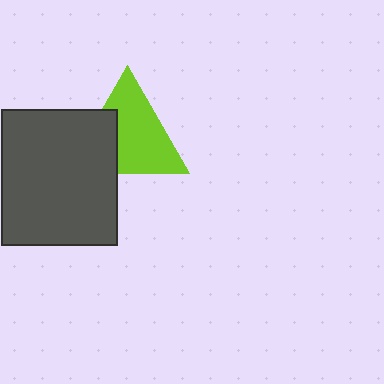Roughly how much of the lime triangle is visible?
Most of it is visible (roughly 68%).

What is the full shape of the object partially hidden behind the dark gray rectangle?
The partially hidden object is a lime triangle.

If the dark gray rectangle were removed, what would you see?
You would see the complete lime triangle.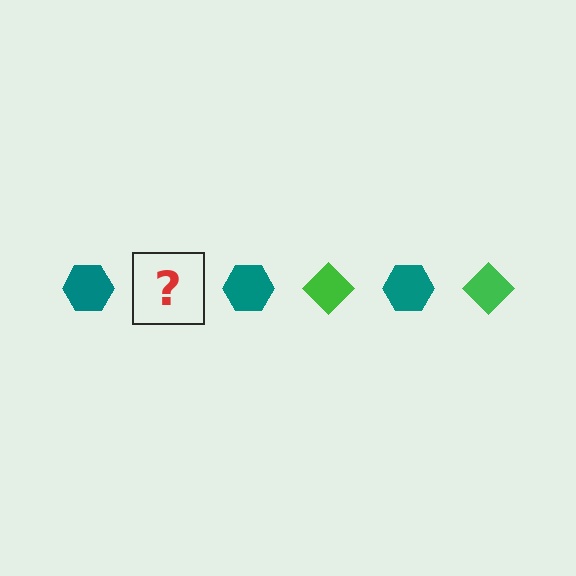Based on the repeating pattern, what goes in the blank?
The blank should be a green diamond.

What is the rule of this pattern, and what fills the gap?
The rule is that the pattern alternates between teal hexagon and green diamond. The gap should be filled with a green diamond.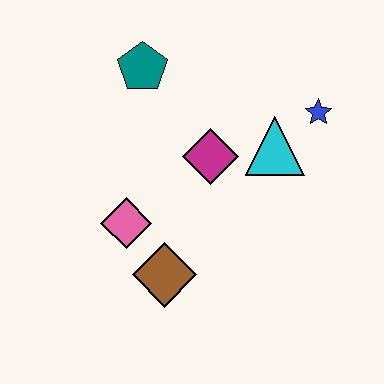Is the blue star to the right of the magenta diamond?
Yes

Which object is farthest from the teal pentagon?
The brown diamond is farthest from the teal pentagon.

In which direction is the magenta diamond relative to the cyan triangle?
The magenta diamond is to the left of the cyan triangle.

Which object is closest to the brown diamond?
The pink diamond is closest to the brown diamond.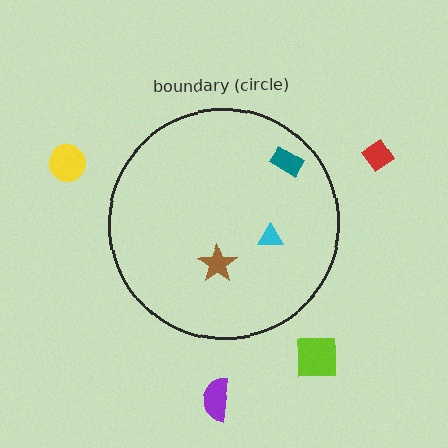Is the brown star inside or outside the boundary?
Inside.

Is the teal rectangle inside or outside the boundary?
Inside.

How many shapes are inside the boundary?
3 inside, 4 outside.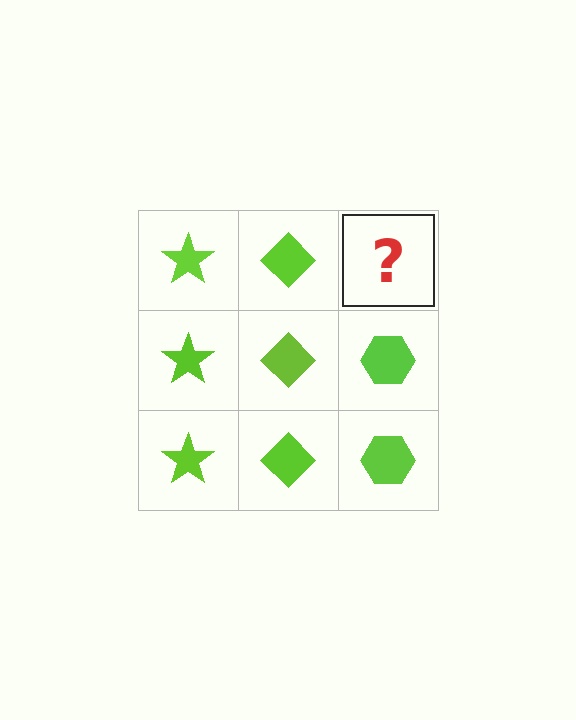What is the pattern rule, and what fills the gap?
The rule is that each column has a consistent shape. The gap should be filled with a lime hexagon.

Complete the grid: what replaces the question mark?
The question mark should be replaced with a lime hexagon.